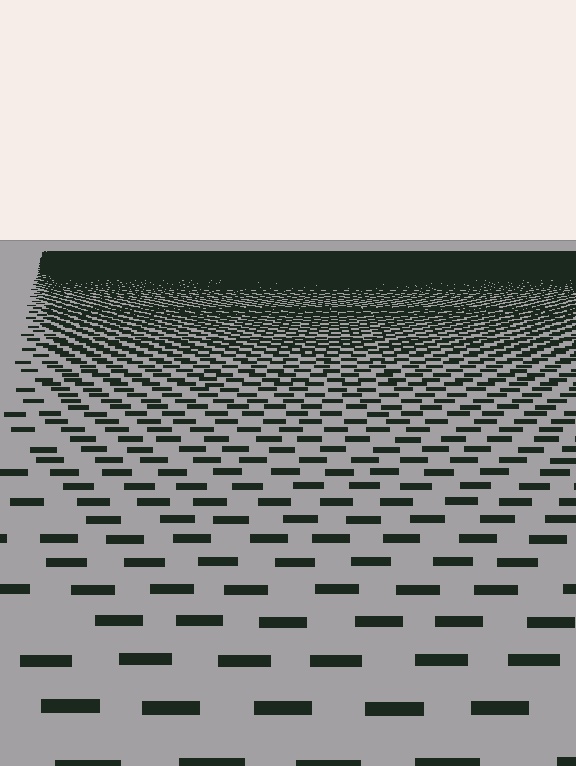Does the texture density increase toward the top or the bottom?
Density increases toward the top.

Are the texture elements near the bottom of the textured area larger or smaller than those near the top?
Larger. Near the bottom, elements are closer to the viewer and appear at a bigger on-screen size.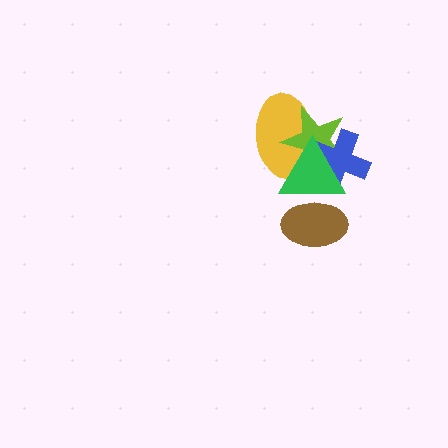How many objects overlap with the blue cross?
3 objects overlap with the blue cross.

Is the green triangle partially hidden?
No, no other shape covers it.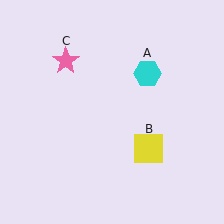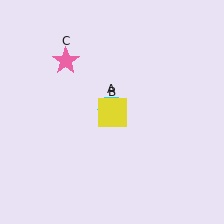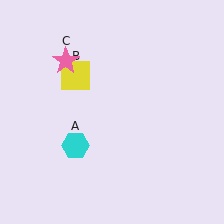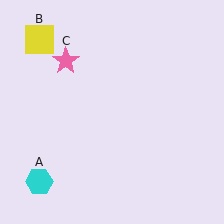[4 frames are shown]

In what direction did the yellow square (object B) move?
The yellow square (object B) moved up and to the left.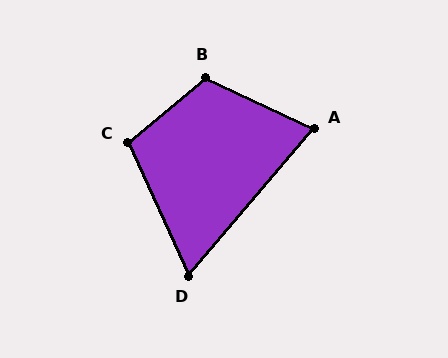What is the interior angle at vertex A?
Approximately 75 degrees (acute).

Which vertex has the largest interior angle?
B, at approximately 115 degrees.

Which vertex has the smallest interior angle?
D, at approximately 65 degrees.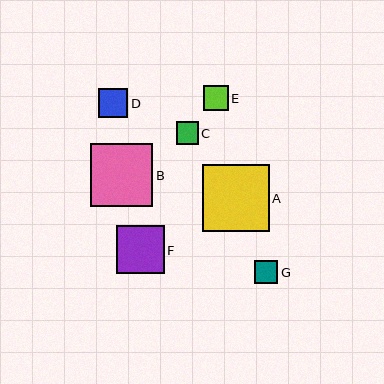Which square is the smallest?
Square C is the smallest with a size of approximately 22 pixels.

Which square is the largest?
Square A is the largest with a size of approximately 67 pixels.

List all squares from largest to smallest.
From largest to smallest: A, B, F, D, E, G, C.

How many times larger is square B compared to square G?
Square B is approximately 2.7 times the size of square G.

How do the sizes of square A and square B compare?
Square A and square B are approximately the same size.